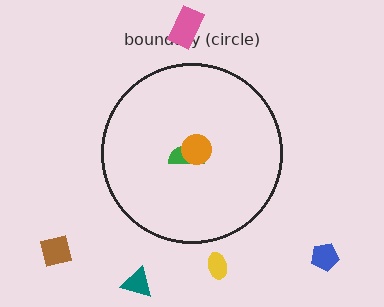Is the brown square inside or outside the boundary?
Outside.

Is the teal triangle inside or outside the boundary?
Outside.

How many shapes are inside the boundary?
2 inside, 5 outside.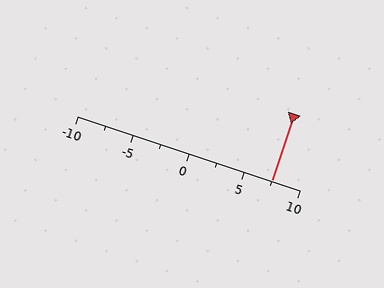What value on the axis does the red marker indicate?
The marker indicates approximately 7.5.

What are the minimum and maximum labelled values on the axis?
The axis runs from -10 to 10.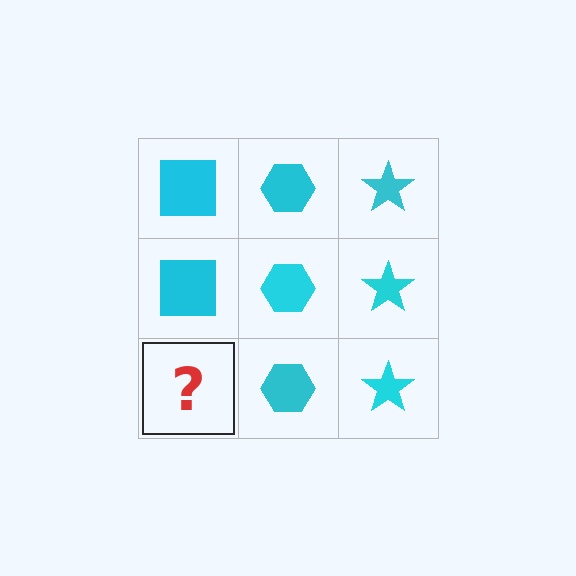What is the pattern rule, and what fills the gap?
The rule is that each column has a consistent shape. The gap should be filled with a cyan square.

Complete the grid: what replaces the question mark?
The question mark should be replaced with a cyan square.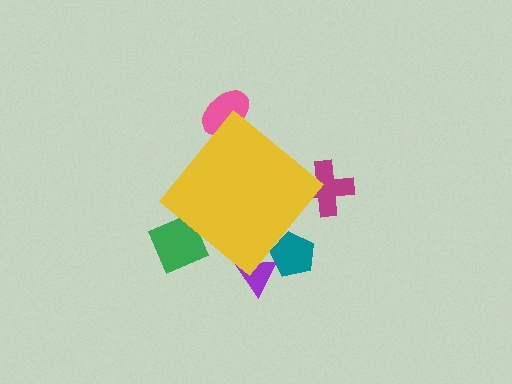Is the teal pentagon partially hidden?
Yes, the teal pentagon is partially hidden behind the yellow diamond.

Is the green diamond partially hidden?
Yes, the green diamond is partially hidden behind the yellow diamond.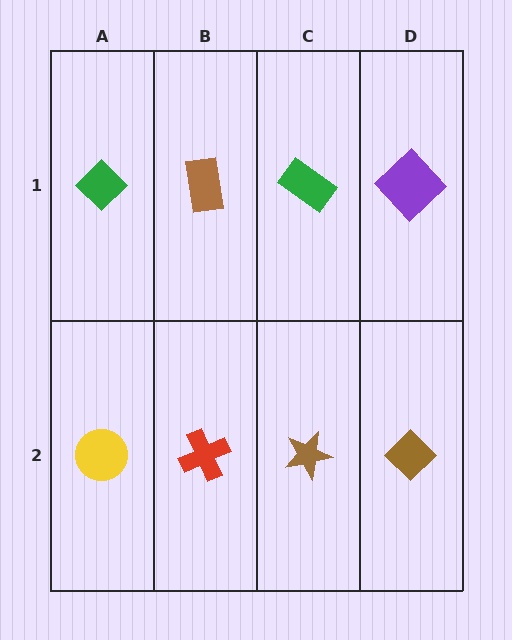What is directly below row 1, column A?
A yellow circle.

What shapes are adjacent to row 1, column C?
A brown star (row 2, column C), a brown rectangle (row 1, column B), a purple diamond (row 1, column D).